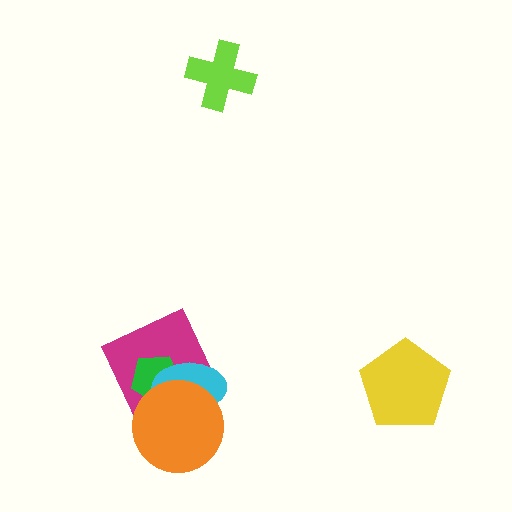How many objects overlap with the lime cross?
0 objects overlap with the lime cross.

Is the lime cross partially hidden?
No, no other shape covers it.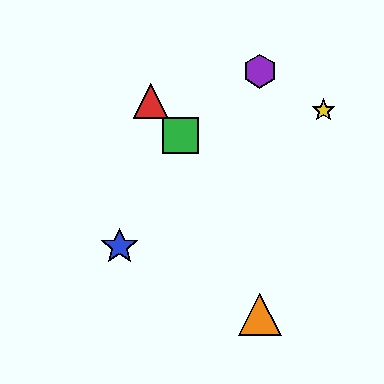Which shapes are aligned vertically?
The purple hexagon, the orange triangle are aligned vertically.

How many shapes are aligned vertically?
2 shapes (the purple hexagon, the orange triangle) are aligned vertically.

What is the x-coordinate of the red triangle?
The red triangle is at x≈151.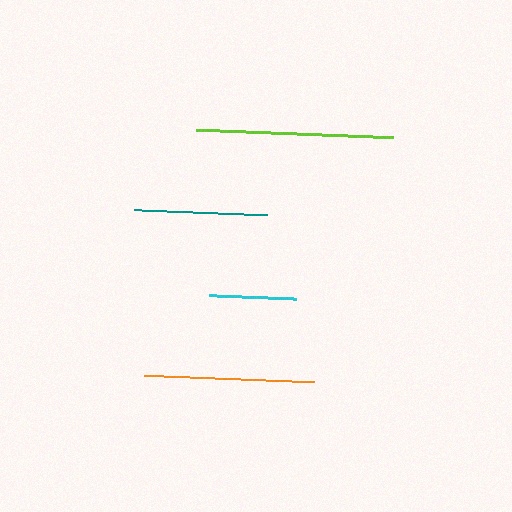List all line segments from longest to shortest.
From longest to shortest: lime, orange, teal, cyan.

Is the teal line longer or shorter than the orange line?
The orange line is longer than the teal line.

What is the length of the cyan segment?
The cyan segment is approximately 87 pixels long.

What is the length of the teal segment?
The teal segment is approximately 133 pixels long.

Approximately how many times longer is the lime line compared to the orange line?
The lime line is approximately 1.2 times the length of the orange line.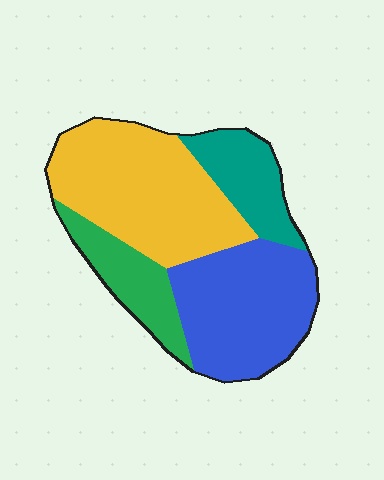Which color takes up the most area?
Yellow, at roughly 40%.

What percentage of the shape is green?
Green covers 14% of the shape.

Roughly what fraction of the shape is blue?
Blue takes up about one third (1/3) of the shape.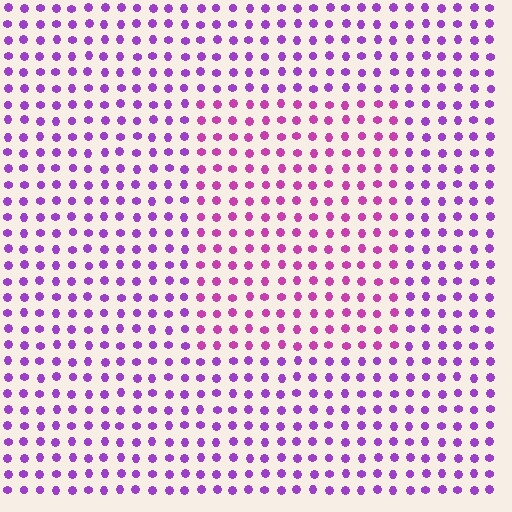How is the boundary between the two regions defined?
The boundary is defined purely by a slight shift in hue (about 31 degrees). Spacing, size, and orientation are identical on both sides.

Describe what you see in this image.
The image is filled with small purple elements in a uniform arrangement. A rectangle-shaped region is visible where the elements are tinted to a slightly different hue, forming a subtle color boundary.